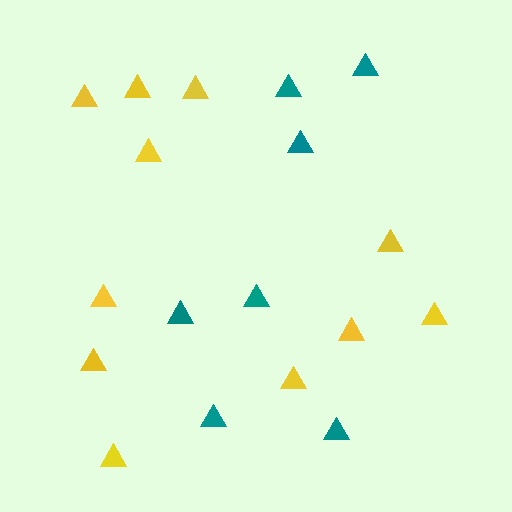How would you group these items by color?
There are 2 groups: one group of teal triangles (7) and one group of yellow triangles (11).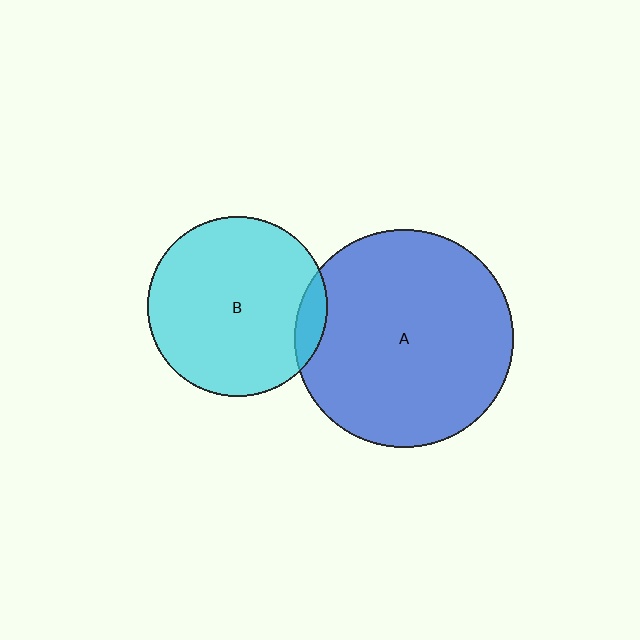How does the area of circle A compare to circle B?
Approximately 1.5 times.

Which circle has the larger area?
Circle A (blue).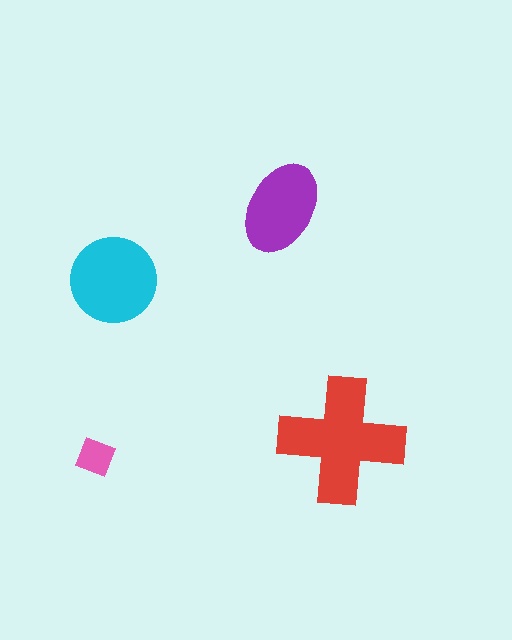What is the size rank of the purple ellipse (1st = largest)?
3rd.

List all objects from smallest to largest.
The pink diamond, the purple ellipse, the cyan circle, the red cross.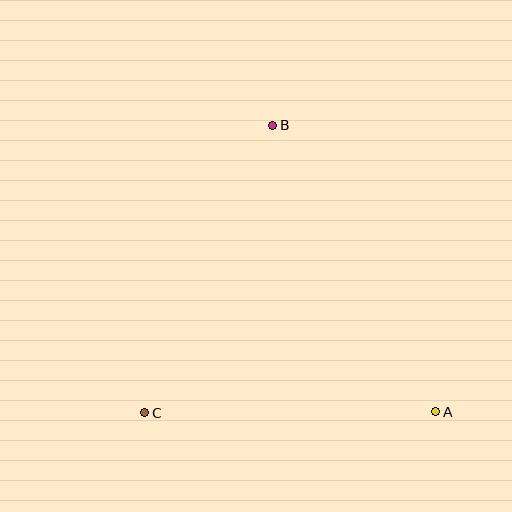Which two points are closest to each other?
Points A and C are closest to each other.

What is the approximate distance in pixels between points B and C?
The distance between B and C is approximately 314 pixels.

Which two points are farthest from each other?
Points A and B are farthest from each other.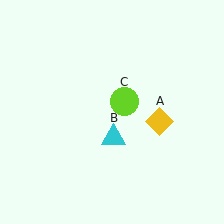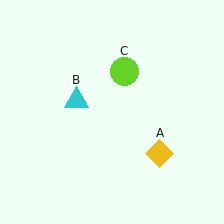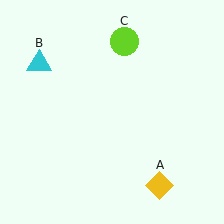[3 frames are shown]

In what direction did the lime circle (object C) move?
The lime circle (object C) moved up.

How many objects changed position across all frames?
3 objects changed position: yellow diamond (object A), cyan triangle (object B), lime circle (object C).